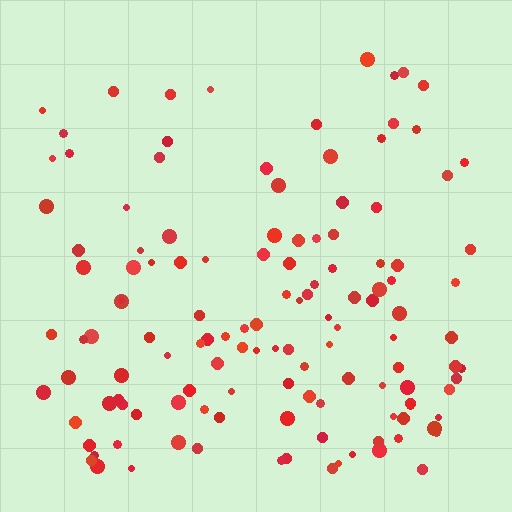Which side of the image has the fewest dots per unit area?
The top.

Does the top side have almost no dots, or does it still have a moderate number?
Still a moderate number, just noticeably fewer than the bottom.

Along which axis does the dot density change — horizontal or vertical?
Vertical.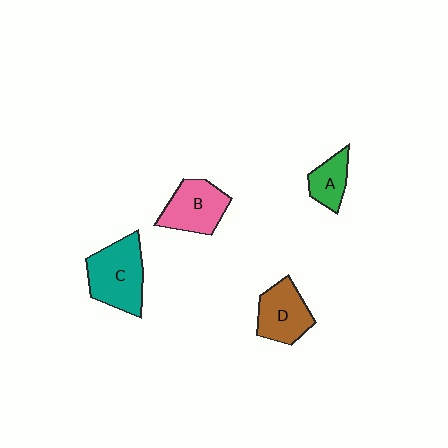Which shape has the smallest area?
Shape A (green).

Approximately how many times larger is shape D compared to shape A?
Approximately 1.6 times.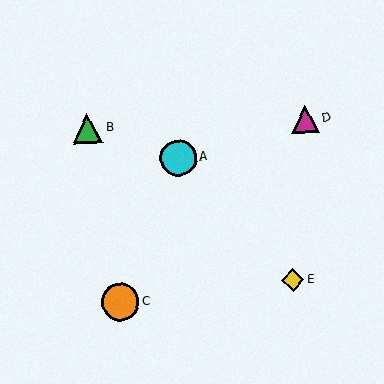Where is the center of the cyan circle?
The center of the cyan circle is at (178, 158).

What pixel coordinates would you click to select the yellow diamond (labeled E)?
Click at (293, 280) to select the yellow diamond E.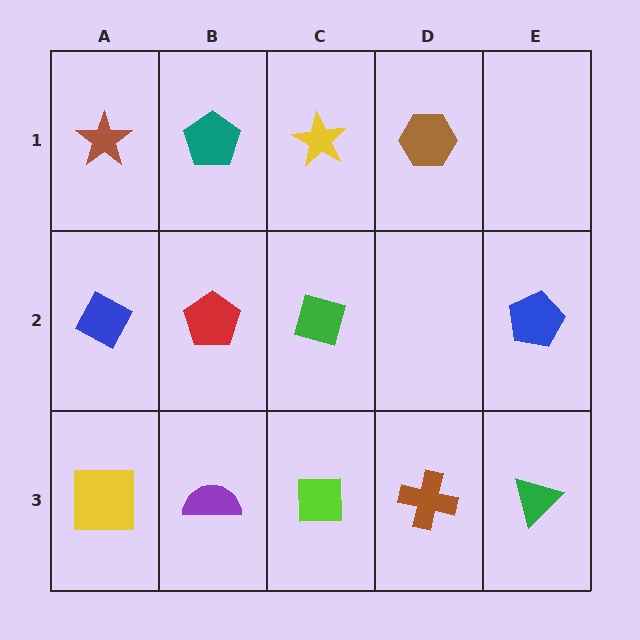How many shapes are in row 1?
4 shapes.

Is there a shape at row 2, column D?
No, that cell is empty.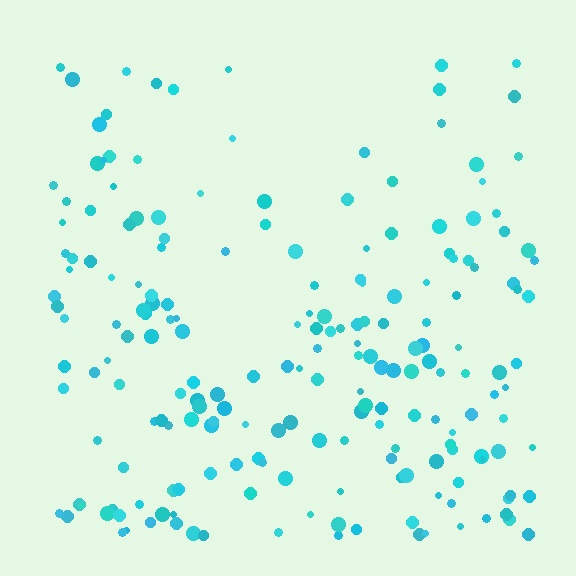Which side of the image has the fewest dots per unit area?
The top.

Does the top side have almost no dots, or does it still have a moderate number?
Still a moderate number, just noticeably fewer than the bottom.